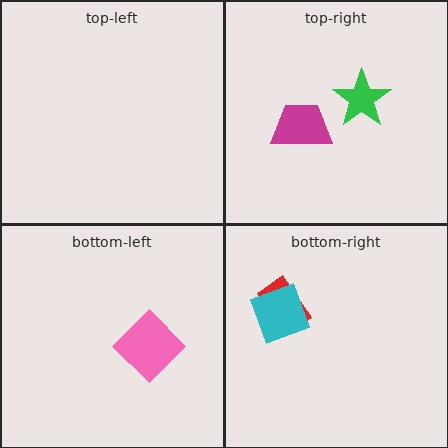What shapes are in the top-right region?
The green star, the magenta trapezoid.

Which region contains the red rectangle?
The bottom-right region.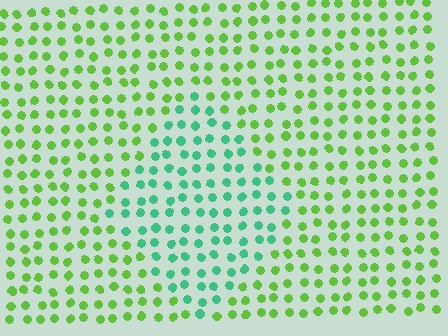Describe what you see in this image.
The image is filled with small lime elements in a uniform arrangement. A diamond-shaped region is visible where the elements are tinted to a slightly different hue, forming a subtle color boundary.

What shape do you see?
I see a diamond.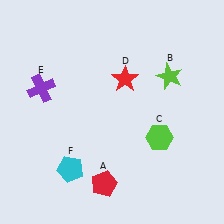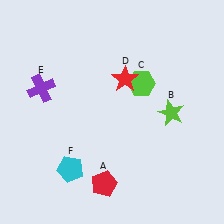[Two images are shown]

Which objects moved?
The objects that moved are: the lime star (B), the lime hexagon (C).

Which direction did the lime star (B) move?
The lime star (B) moved down.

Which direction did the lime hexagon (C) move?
The lime hexagon (C) moved up.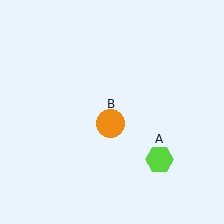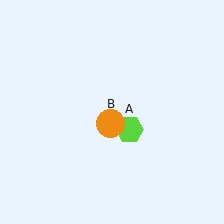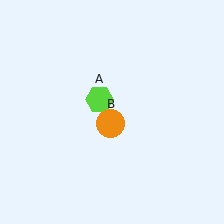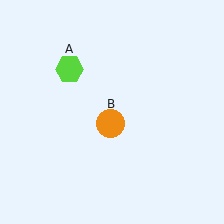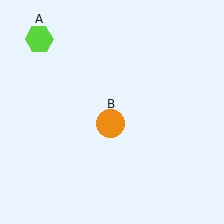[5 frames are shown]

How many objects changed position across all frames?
1 object changed position: lime hexagon (object A).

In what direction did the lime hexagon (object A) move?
The lime hexagon (object A) moved up and to the left.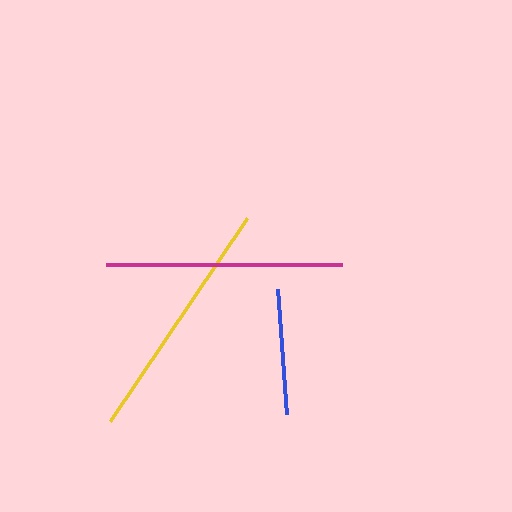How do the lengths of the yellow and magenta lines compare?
The yellow and magenta lines are approximately the same length.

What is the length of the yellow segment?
The yellow segment is approximately 245 pixels long.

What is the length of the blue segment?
The blue segment is approximately 125 pixels long.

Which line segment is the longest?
The yellow line is the longest at approximately 245 pixels.